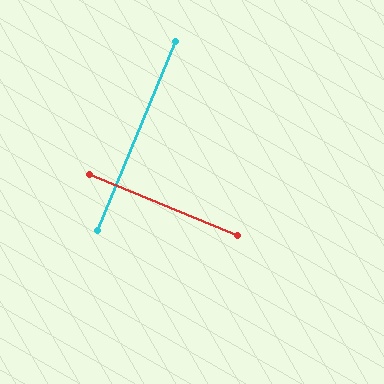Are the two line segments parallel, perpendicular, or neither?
Perpendicular — they meet at approximately 90°.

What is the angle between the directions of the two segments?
Approximately 90 degrees.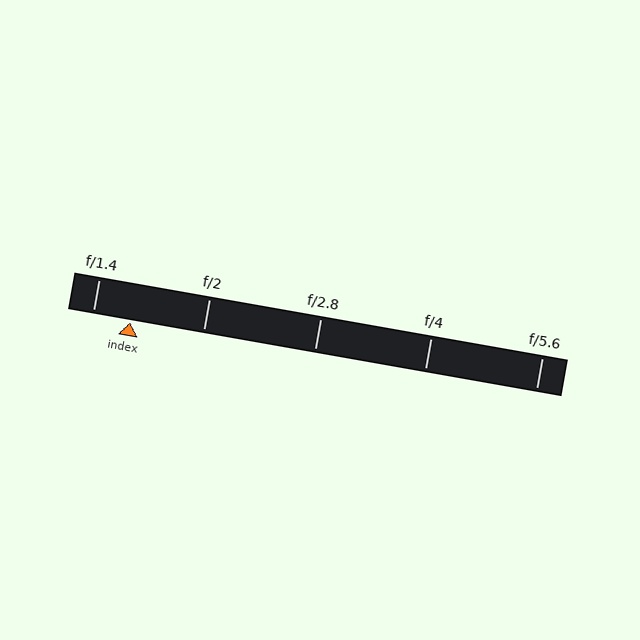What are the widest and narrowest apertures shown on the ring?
The widest aperture shown is f/1.4 and the narrowest is f/5.6.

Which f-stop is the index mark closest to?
The index mark is closest to f/1.4.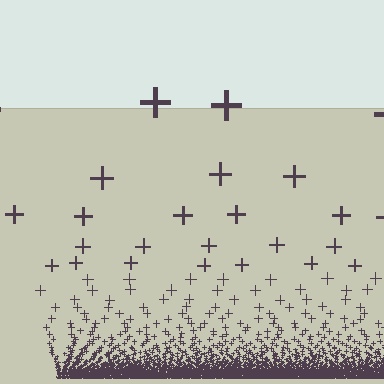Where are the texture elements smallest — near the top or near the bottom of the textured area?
Near the bottom.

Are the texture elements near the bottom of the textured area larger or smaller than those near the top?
Smaller. The gradient is inverted — elements near the bottom are smaller and denser.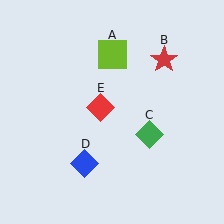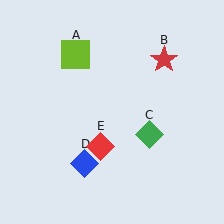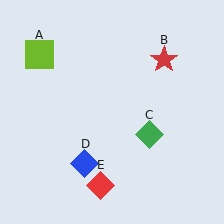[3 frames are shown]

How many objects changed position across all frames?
2 objects changed position: lime square (object A), red diamond (object E).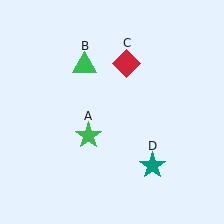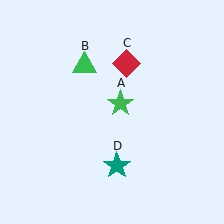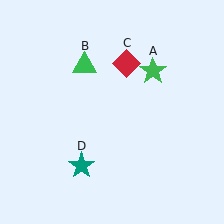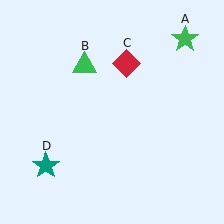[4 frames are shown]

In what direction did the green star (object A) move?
The green star (object A) moved up and to the right.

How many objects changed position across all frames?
2 objects changed position: green star (object A), teal star (object D).